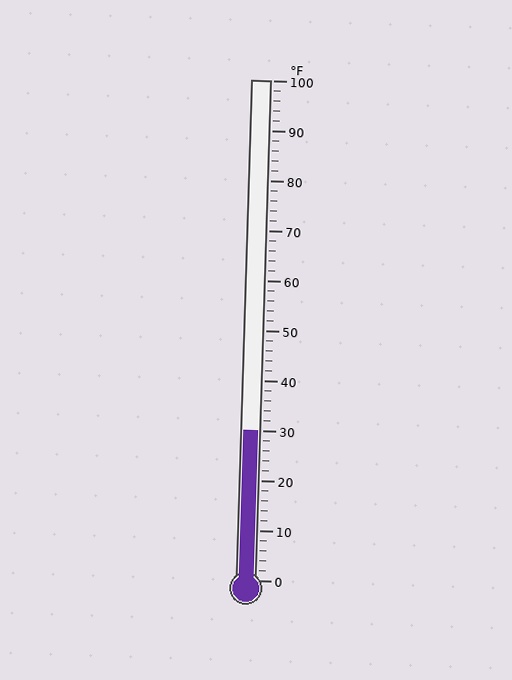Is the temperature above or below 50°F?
The temperature is below 50°F.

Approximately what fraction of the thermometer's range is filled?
The thermometer is filled to approximately 30% of its range.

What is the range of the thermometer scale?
The thermometer scale ranges from 0°F to 100°F.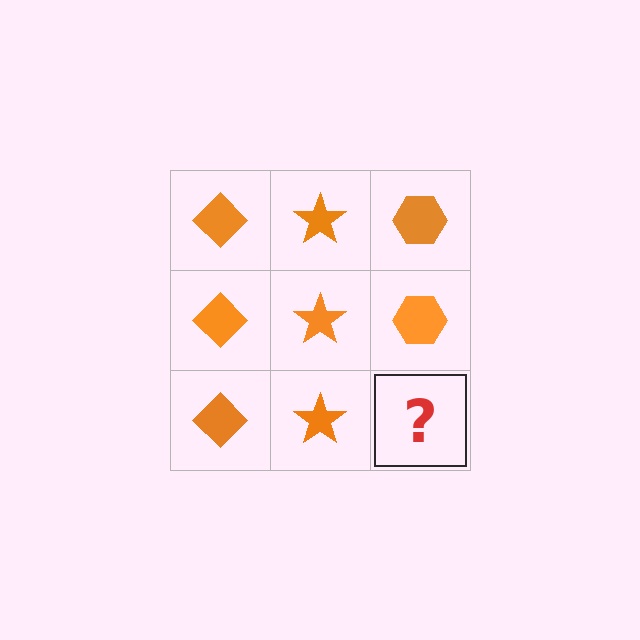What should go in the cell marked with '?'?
The missing cell should contain an orange hexagon.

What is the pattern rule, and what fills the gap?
The rule is that each column has a consistent shape. The gap should be filled with an orange hexagon.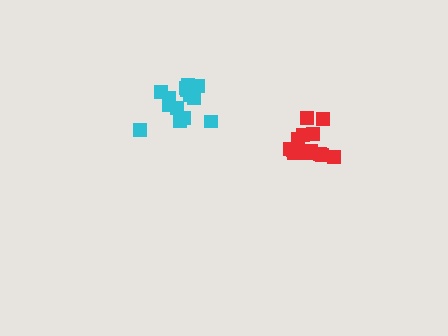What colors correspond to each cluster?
The clusters are colored: cyan, red.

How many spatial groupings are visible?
There are 2 spatial groupings.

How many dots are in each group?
Group 1: 15 dots, Group 2: 14 dots (29 total).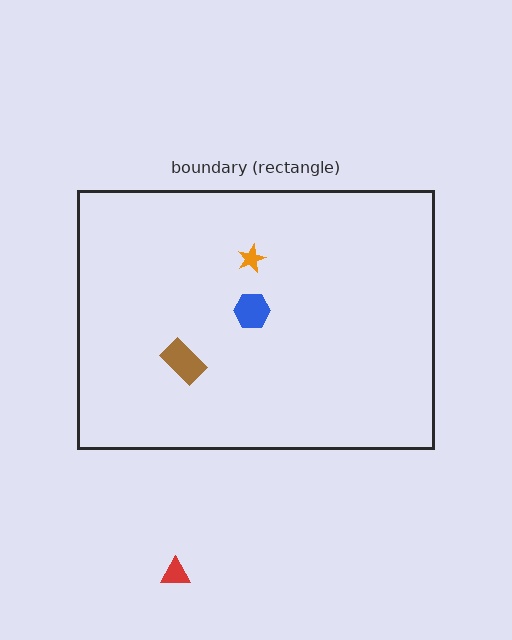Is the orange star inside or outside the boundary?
Inside.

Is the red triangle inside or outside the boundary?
Outside.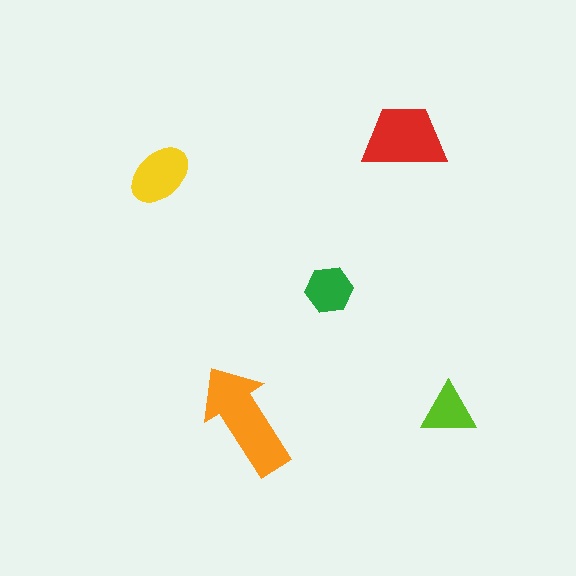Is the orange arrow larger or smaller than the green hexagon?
Larger.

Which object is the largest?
The orange arrow.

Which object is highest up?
The red trapezoid is topmost.